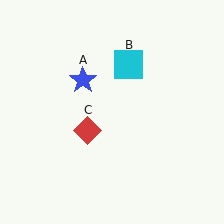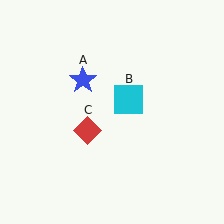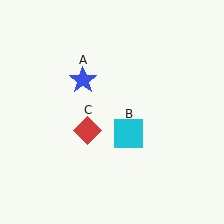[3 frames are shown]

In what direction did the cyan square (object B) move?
The cyan square (object B) moved down.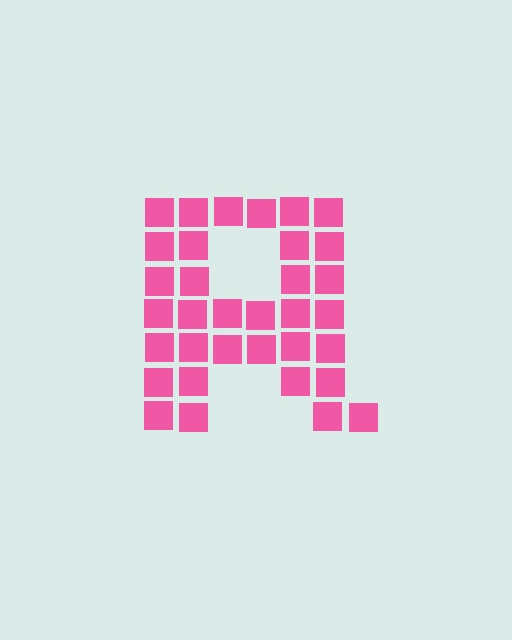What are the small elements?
The small elements are squares.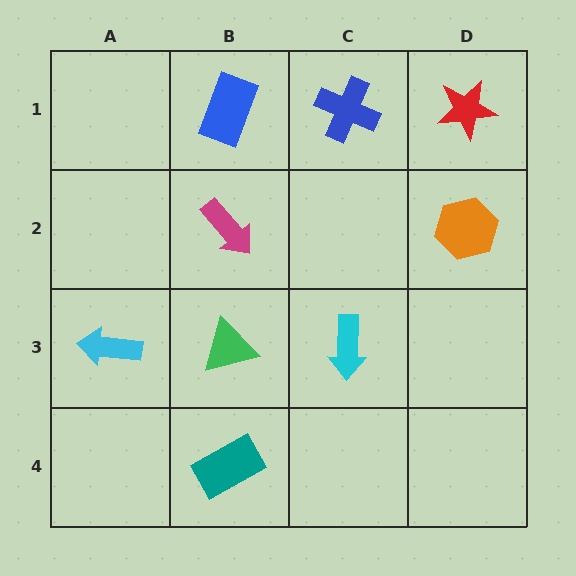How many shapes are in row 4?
1 shape.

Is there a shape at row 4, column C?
No, that cell is empty.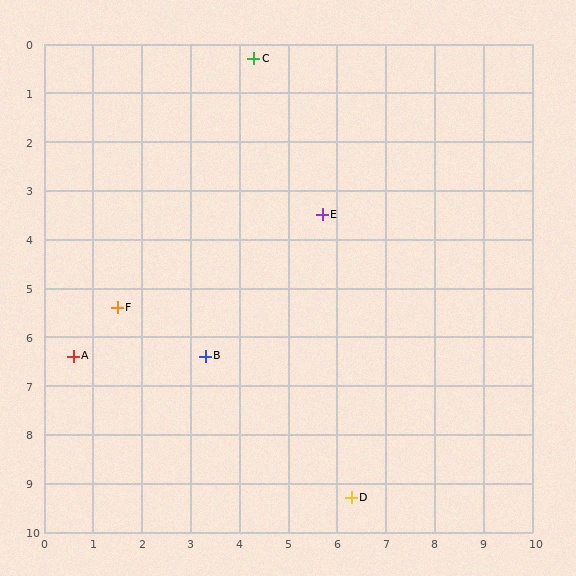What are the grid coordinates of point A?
Point A is at approximately (0.6, 6.4).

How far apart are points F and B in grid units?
Points F and B are about 2.1 grid units apart.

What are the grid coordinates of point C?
Point C is at approximately (4.3, 0.3).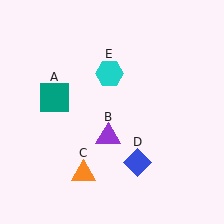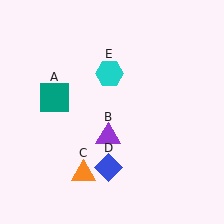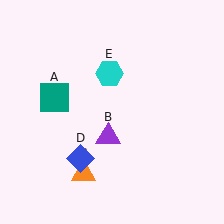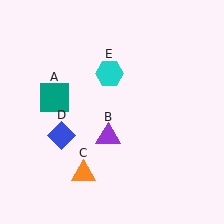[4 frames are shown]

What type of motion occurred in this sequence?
The blue diamond (object D) rotated clockwise around the center of the scene.